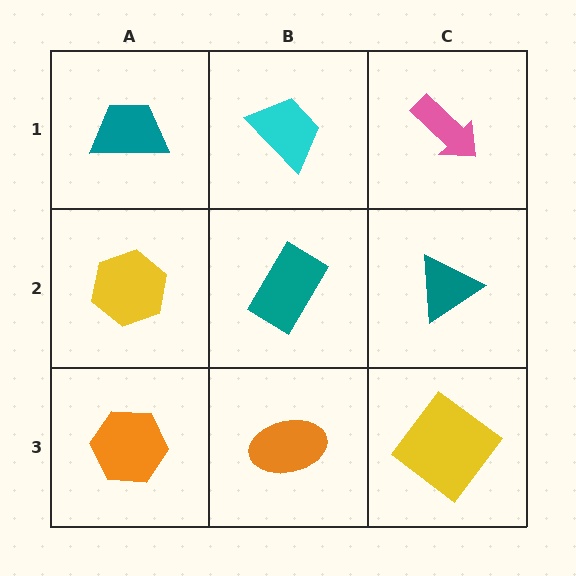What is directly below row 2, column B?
An orange ellipse.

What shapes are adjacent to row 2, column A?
A teal trapezoid (row 1, column A), an orange hexagon (row 3, column A), a teal rectangle (row 2, column B).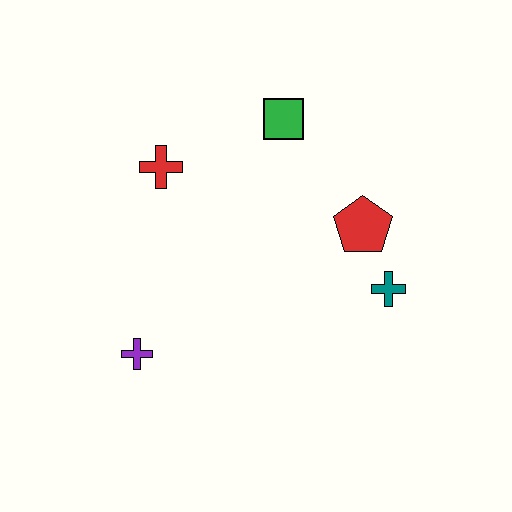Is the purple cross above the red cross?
No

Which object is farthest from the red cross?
The teal cross is farthest from the red cross.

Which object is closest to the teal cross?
The red pentagon is closest to the teal cross.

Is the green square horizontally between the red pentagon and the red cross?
Yes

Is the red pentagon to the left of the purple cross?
No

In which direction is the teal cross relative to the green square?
The teal cross is below the green square.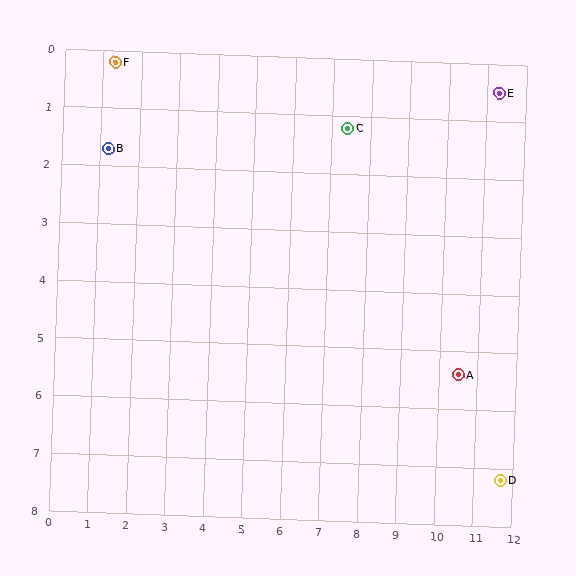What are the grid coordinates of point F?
Point F is at approximately (1.3, 0.2).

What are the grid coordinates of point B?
Point B is at approximately (1.2, 1.7).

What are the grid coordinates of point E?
Point E is at approximately (11.3, 0.5).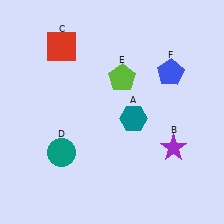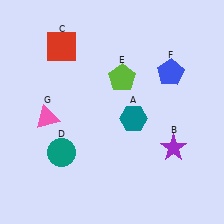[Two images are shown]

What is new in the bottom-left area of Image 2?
A pink triangle (G) was added in the bottom-left area of Image 2.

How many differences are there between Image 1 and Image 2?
There is 1 difference between the two images.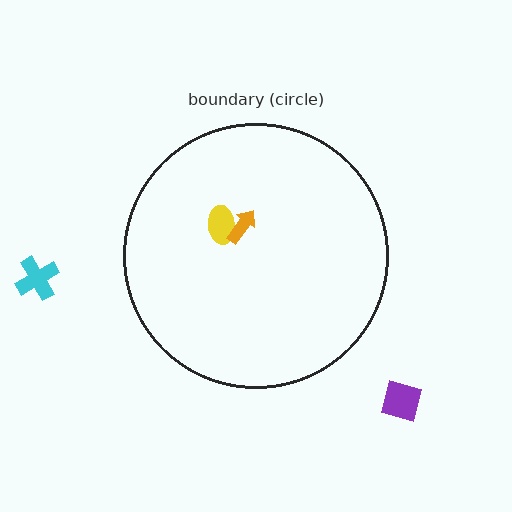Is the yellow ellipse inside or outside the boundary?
Inside.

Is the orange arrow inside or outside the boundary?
Inside.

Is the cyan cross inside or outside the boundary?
Outside.